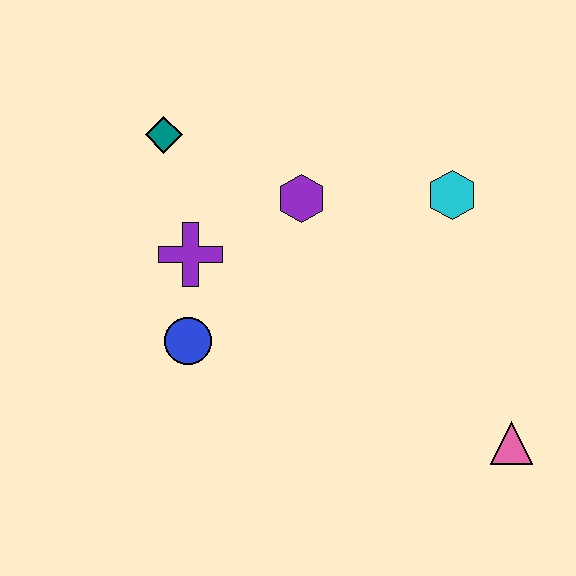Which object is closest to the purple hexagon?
The purple cross is closest to the purple hexagon.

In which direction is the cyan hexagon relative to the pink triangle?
The cyan hexagon is above the pink triangle.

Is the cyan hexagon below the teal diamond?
Yes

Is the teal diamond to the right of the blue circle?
No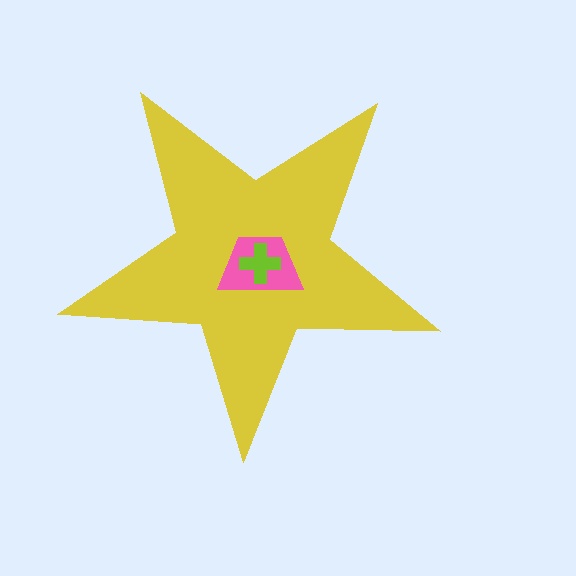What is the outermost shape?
The yellow star.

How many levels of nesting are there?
3.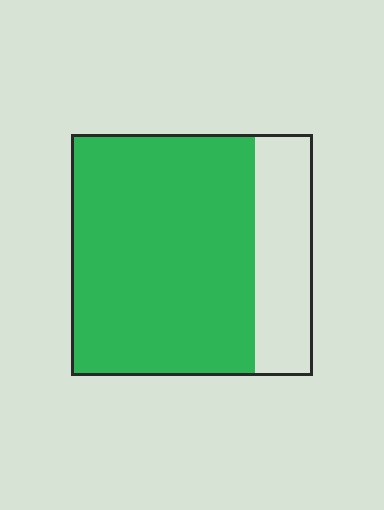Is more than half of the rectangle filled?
Yes.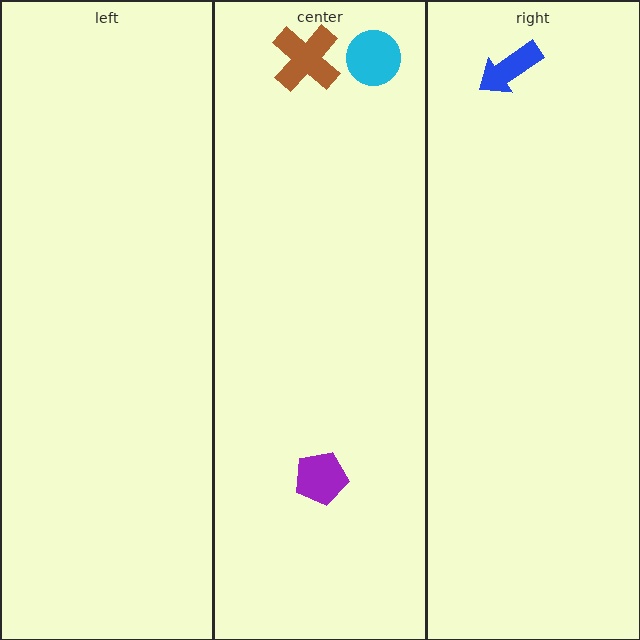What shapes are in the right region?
The blue arrow.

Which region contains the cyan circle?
The center region.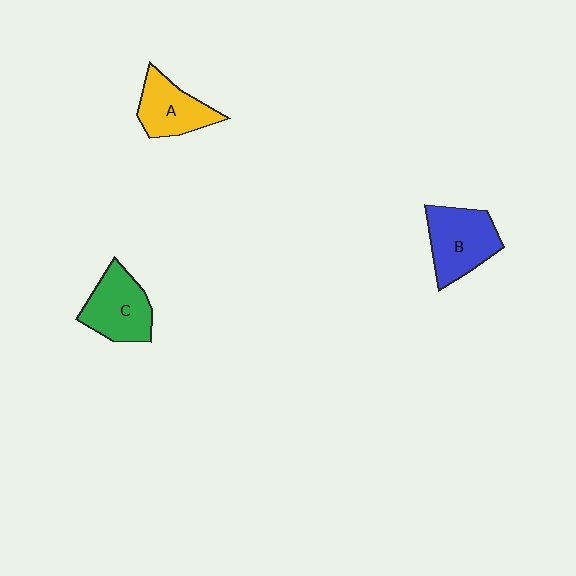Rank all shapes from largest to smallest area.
From largest to smallest: B (blue), C (green), A (yellow).